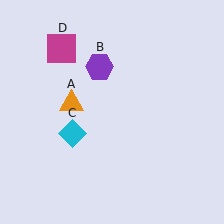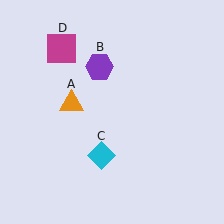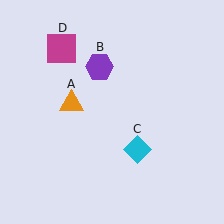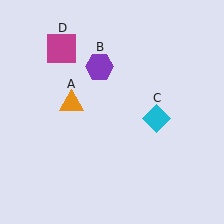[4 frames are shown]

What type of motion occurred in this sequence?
The cyan diamond (object C) rotated counterclockwise around the center of the scene.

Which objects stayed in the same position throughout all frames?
Orange triangle (object A) and purple hexagon (object B) and magenta square (object D) remained stationary.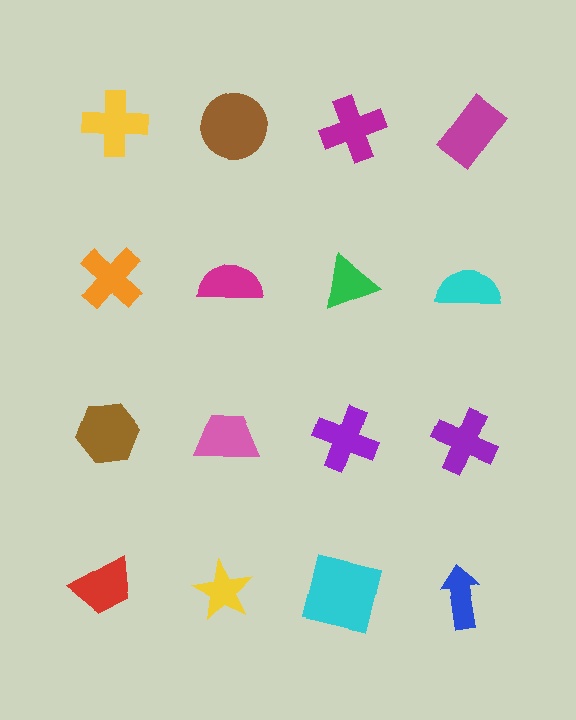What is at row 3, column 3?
A purple cross.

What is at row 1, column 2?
A brown circle.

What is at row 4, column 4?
A blue arrow.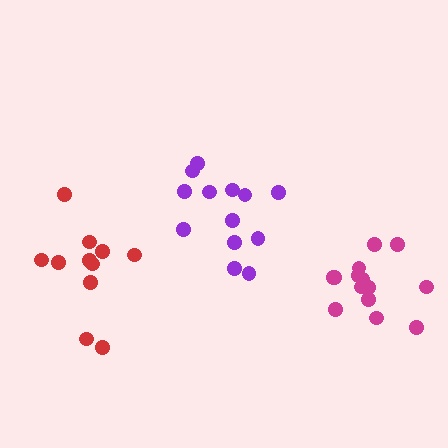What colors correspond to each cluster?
The clusters are colored: magenta, purple, red.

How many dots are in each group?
Group 1: 14 dots, Group 2: 13 dots, Group 3: 11 dots (38 total).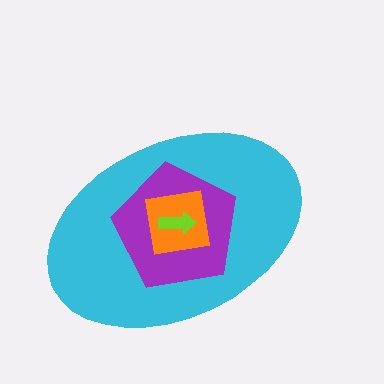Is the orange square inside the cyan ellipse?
Yes.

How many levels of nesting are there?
4.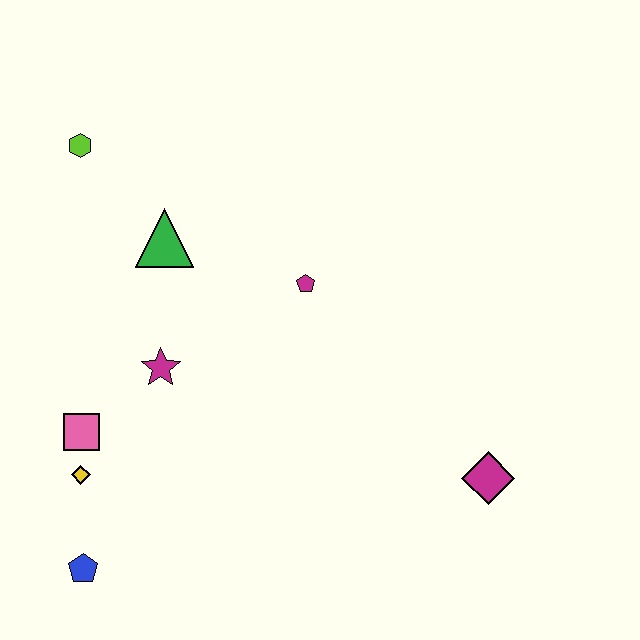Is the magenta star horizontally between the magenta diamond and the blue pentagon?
Yes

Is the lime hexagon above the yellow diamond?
Yes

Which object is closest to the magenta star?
The pink square is closest to the magenta star.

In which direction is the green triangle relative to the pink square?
The green triangle is above the pink square.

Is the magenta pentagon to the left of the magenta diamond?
Yes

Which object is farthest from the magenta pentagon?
The blue pentagon is farthest from the magenta pentagon.